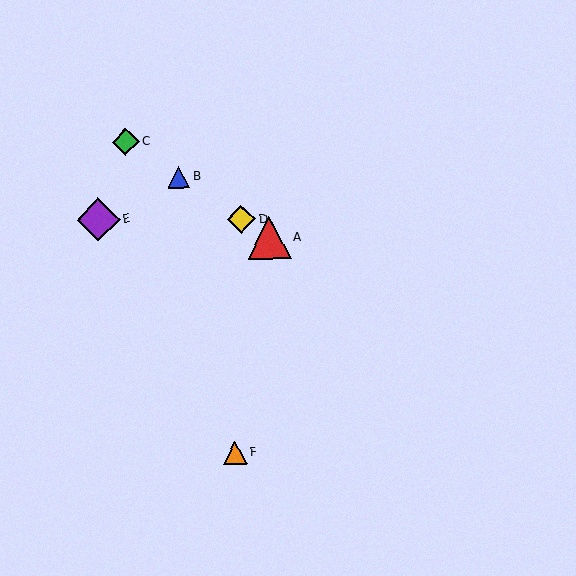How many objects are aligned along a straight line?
4 objects (A, B, C, D) are aligned along a straight line.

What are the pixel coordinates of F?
Object F is at (235, 453).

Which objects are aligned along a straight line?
Objects A, B, C, D are aligned along a straight line.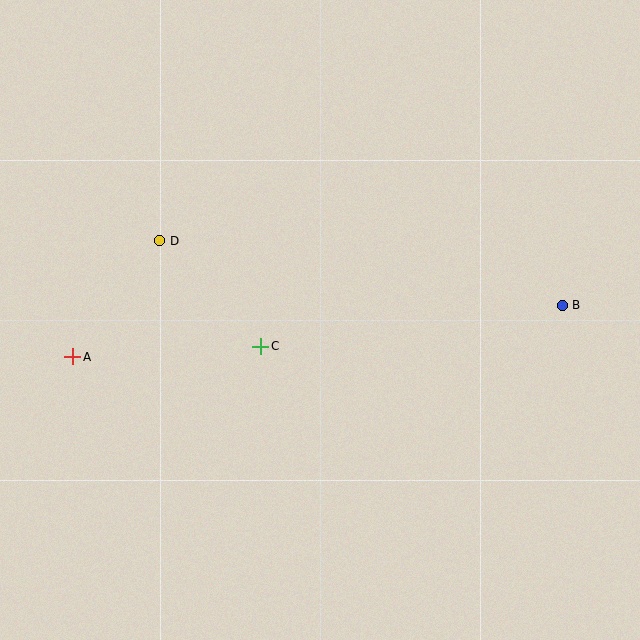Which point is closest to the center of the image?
Point C at (261, 346) is closest to the center.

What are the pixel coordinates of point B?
Point B is at (562, 305).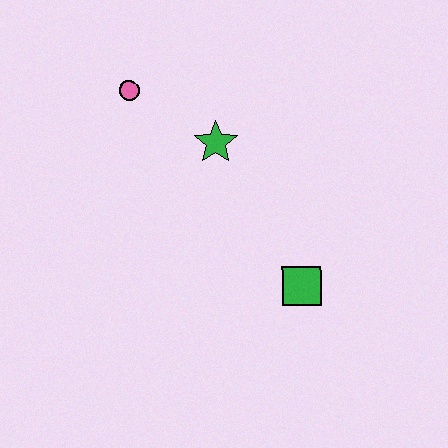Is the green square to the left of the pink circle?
No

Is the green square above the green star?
No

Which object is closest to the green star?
The pink circle is closest to the green star.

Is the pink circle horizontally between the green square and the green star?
No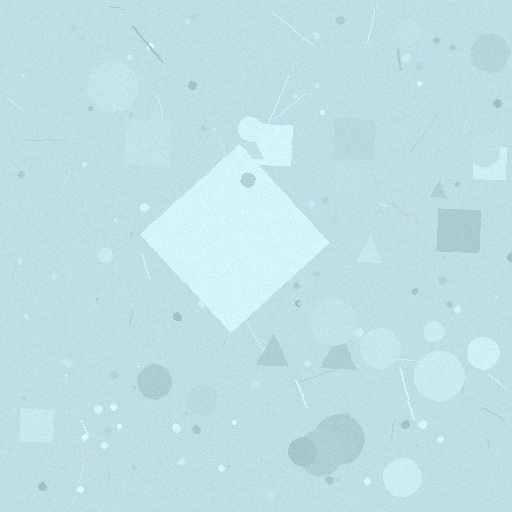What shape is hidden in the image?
A diamond is hidden in the image.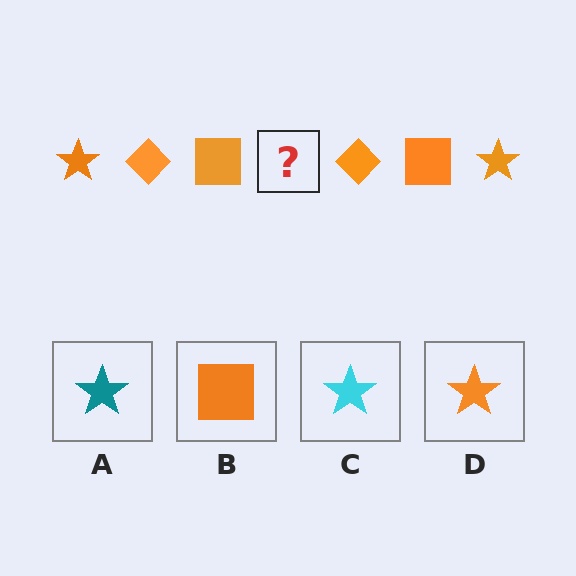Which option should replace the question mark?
Option D.